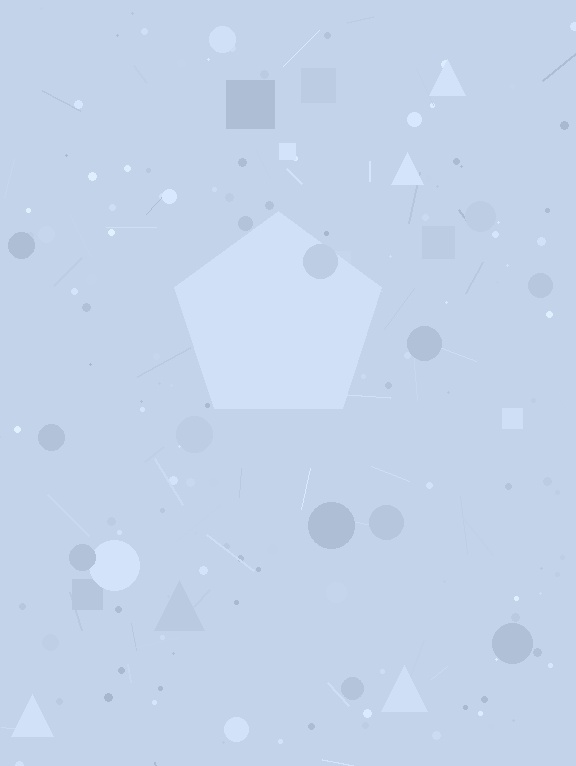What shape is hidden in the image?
A pentagon is hidden in the image.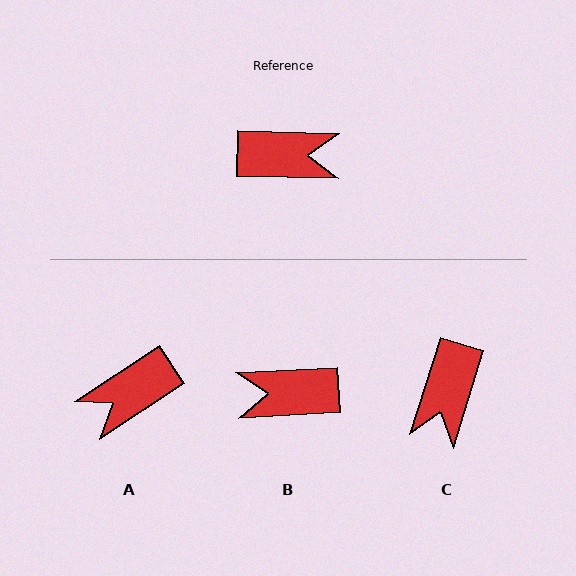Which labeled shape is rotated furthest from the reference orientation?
B, about 176 degrees away.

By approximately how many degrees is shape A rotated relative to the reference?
Approximately 145 degrees clockwise.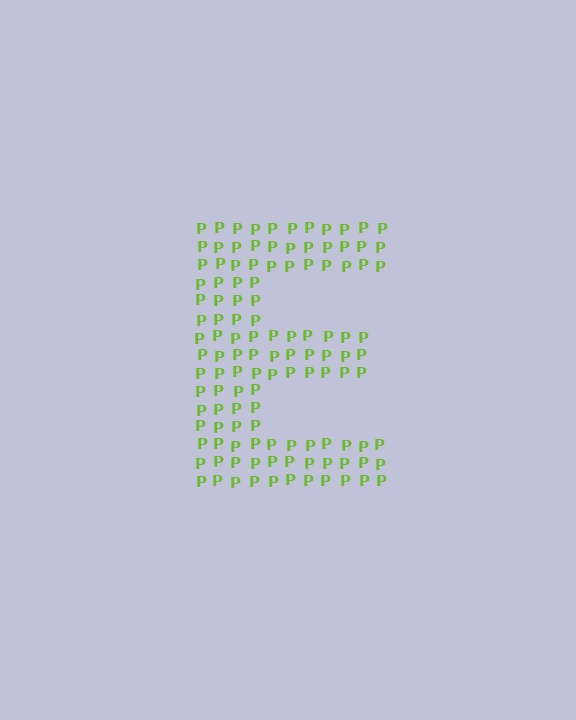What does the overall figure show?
The overall figure shows the letter E.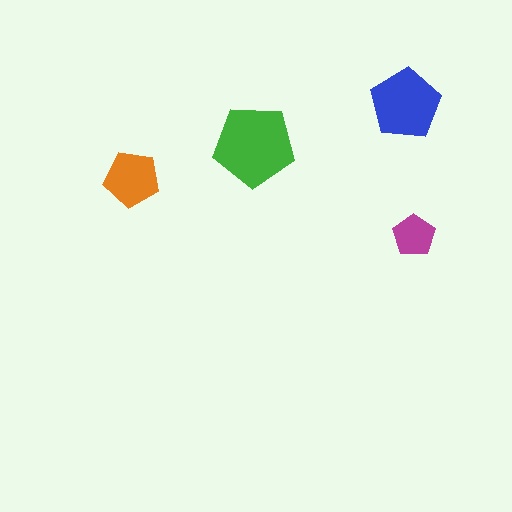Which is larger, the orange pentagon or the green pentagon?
The green one.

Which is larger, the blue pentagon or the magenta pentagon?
The blue one.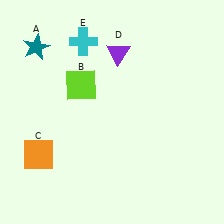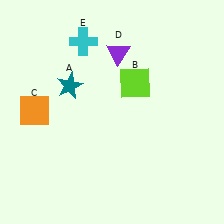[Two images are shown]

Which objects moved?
The objects that moved are: the teal star (A), the lime square (B), the orange square (C).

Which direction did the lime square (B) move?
The lime square (B) moved right.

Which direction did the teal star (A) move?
The teal star (A) moved down.